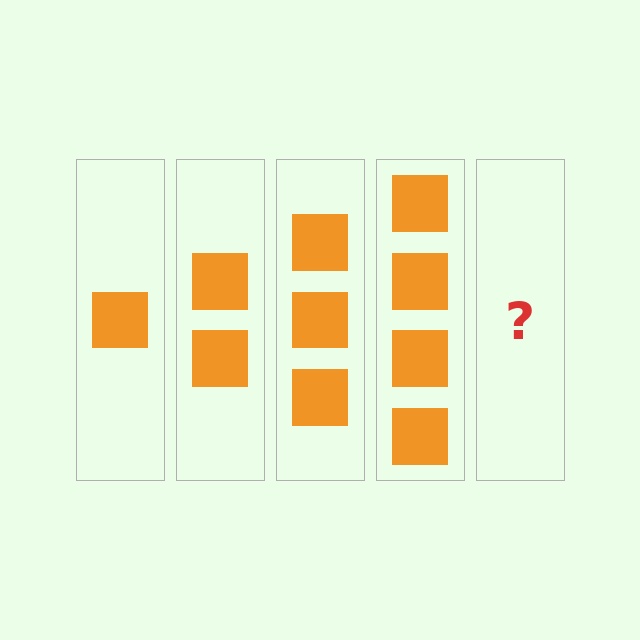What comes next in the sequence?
The next element should be 5 squares.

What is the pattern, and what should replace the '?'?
The pattern is that each step adds one more square. The '?' should be 5 squares.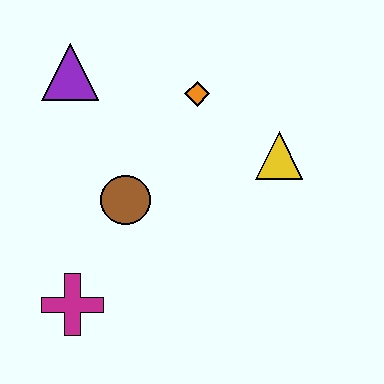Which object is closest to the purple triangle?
The orange diamond is closest to the purple triangle.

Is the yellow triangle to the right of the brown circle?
Yes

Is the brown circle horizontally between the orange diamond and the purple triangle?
Yes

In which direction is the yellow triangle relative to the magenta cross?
The yellow triangle is to the right of the magenta cross.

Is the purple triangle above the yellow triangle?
Yes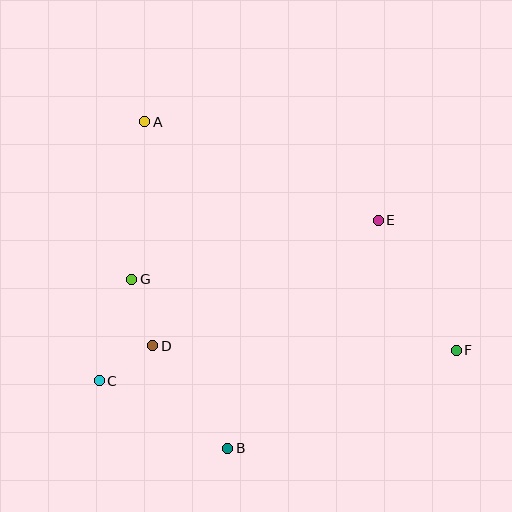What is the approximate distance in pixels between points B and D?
The distance between B and D is approximately 127 pixels.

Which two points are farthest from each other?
Points A and F are farthest from each other.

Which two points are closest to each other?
Points C and D are closest to each other.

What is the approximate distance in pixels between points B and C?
The distance between B and C is approximately 145 pixels.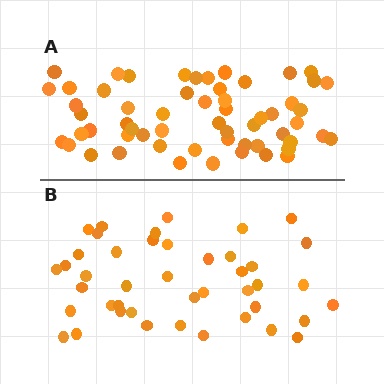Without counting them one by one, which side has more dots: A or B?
Region A (the top region) has more dots.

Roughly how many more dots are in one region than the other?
Region A has approximately 15 more dots than region B.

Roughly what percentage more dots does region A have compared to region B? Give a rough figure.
About 35% more.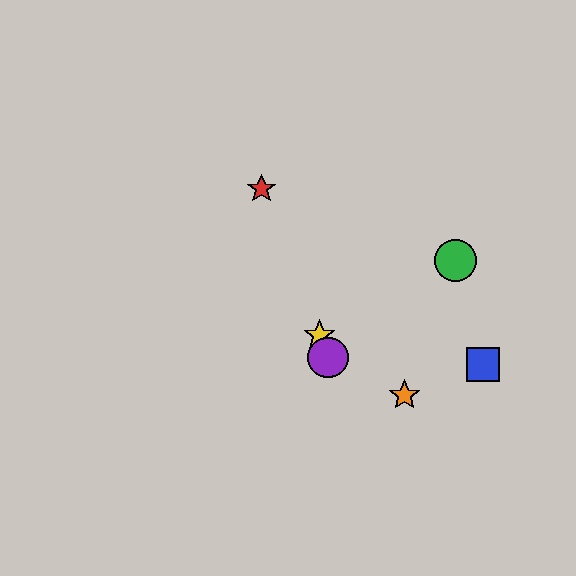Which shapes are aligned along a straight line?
The red star, the yellow star, the purple circle are aligned along a straight line.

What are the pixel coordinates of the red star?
The red star is at (262, 189).